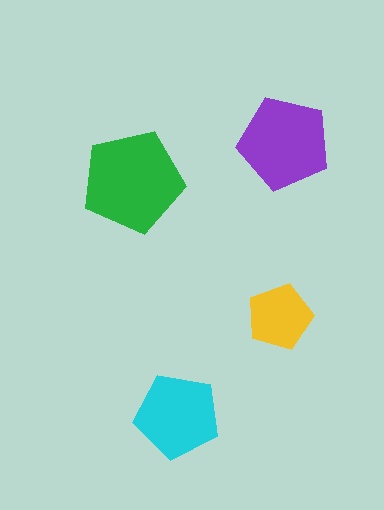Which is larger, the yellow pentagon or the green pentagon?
The green one.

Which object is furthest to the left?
The green pentagon is leftmost.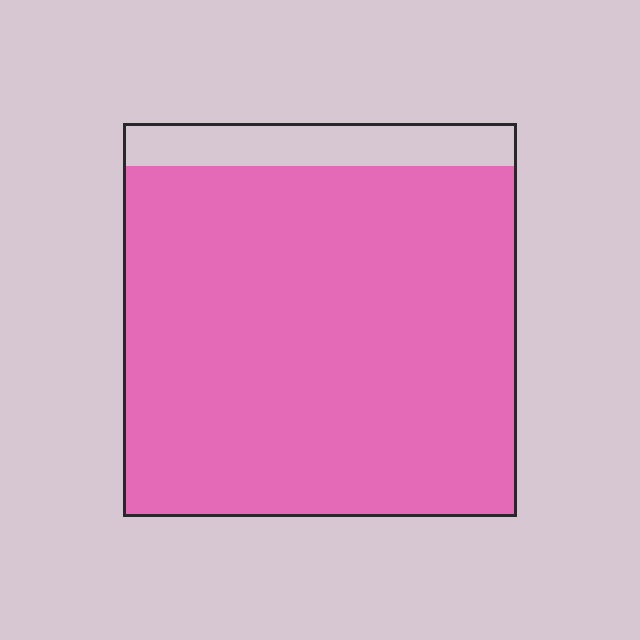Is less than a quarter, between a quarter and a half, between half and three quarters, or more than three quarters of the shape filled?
More than three quarters.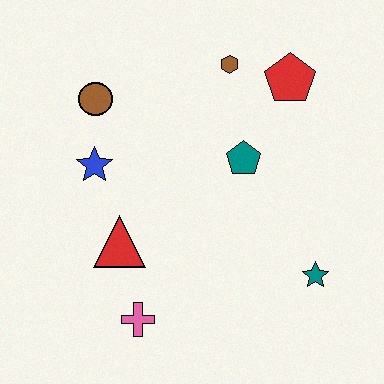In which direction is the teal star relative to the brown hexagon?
The teal star is below the brown hexagon.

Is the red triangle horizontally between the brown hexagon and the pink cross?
No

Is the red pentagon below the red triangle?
No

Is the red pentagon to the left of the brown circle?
No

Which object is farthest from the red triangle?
The red pentagon is farthest from the red triangle.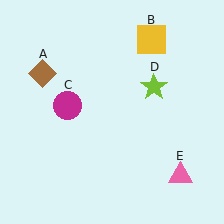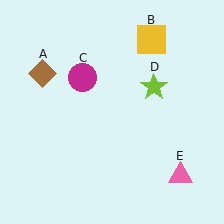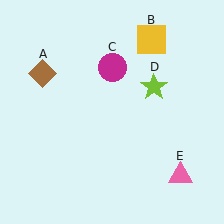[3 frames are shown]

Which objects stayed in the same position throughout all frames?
Brown diamond (object A) and yellow square (object B) and lime star (object D) and pink triangle (object E) remained stationary.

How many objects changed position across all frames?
1 object changed position: magenta circle (object C).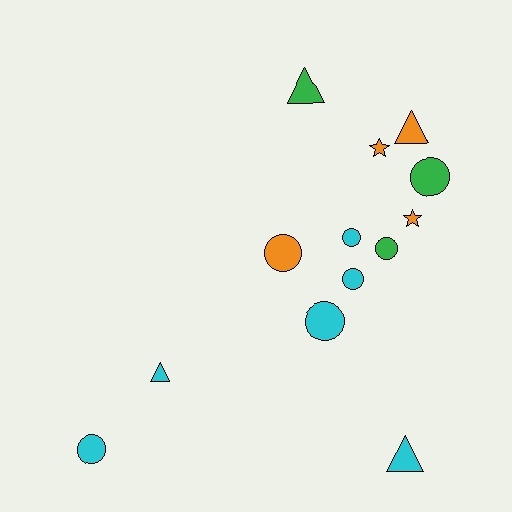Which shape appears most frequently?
Circle, with 7 objects.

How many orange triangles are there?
There is 1 orange triangle.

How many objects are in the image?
There are 13 objects.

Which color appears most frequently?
Cyan, with 6 objects.